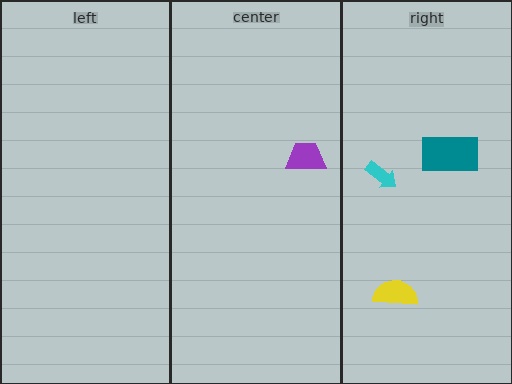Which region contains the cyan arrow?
The right region.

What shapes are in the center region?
The purple trapezoid.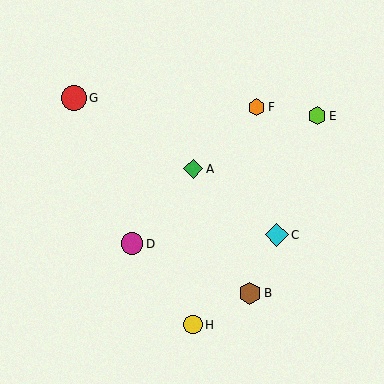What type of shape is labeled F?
Shape F is an orange hexagon.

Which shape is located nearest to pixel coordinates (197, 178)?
The green diamond (labeled A) at (193, 169) is nearest to that location.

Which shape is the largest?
The red circle (labeled G) is the largest.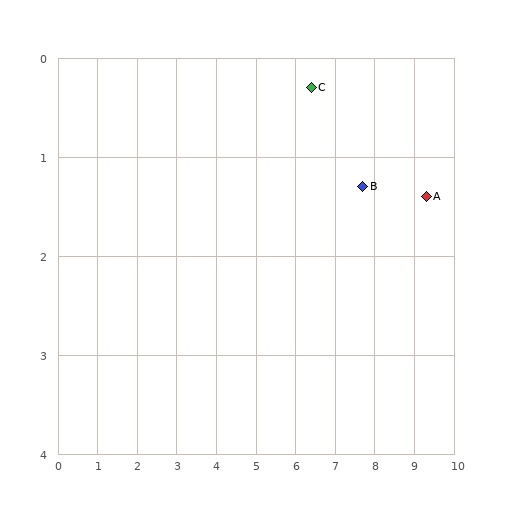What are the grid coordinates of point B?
Point B is at approximately (7.7, 1.3).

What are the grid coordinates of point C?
Point C is at approximately (6.4, 0.3).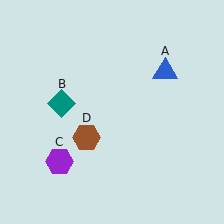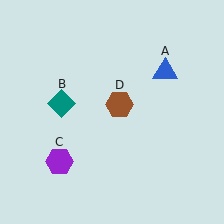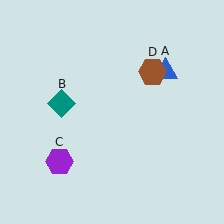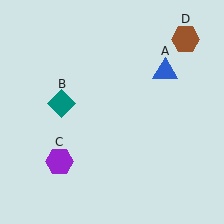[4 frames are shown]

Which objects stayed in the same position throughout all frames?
Blue triangle (object A) and teal diamond (object B) and purple hexagon (object C) remained stationary.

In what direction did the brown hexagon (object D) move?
The brown hexagon (object D) moved up and to the right.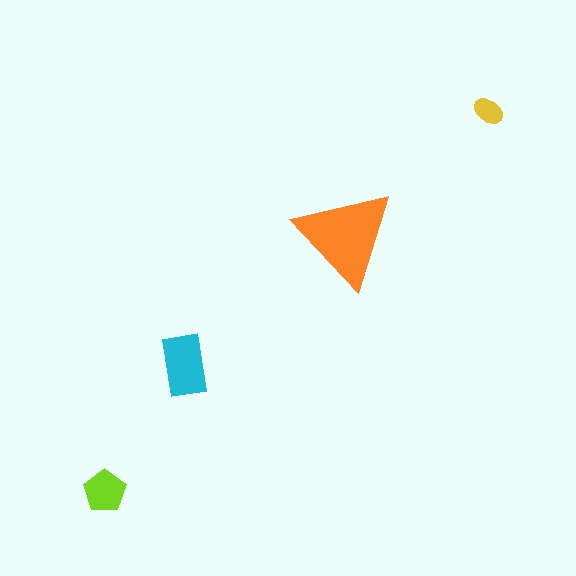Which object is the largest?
The orange triangle.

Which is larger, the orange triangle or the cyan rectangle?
The orange triangle.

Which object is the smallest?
The yellow ellipse.